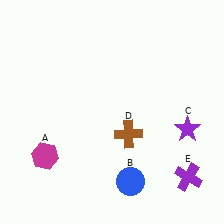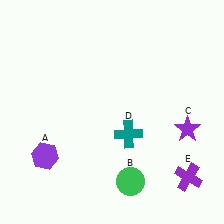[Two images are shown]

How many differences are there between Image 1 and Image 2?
There are 3 differences between the two images.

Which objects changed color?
A changed from magenta to purple. B changed from blue to green. D changed from brown to teal.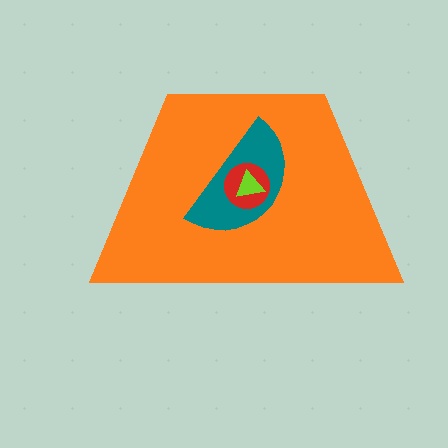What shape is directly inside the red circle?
The lime triangle.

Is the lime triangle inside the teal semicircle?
Yes.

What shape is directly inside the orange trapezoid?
The teal semicircle.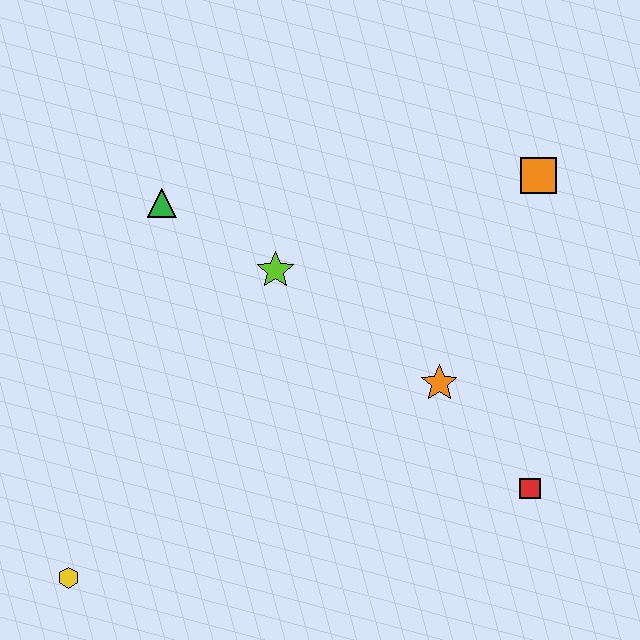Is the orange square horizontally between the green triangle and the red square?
No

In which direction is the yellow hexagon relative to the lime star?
The yellow hexagon is below the lime star.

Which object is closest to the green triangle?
The lime star is closest to the green triangle.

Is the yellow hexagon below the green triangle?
Yes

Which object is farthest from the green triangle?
The red square is farthest from the green triangle.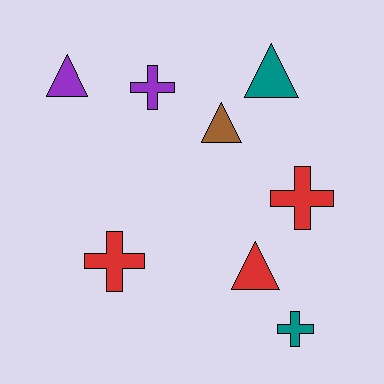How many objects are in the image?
There are 8 objects.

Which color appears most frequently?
Red, with 3 objects.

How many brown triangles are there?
There is 1 brown triangle.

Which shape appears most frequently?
Cross, with 4 objects.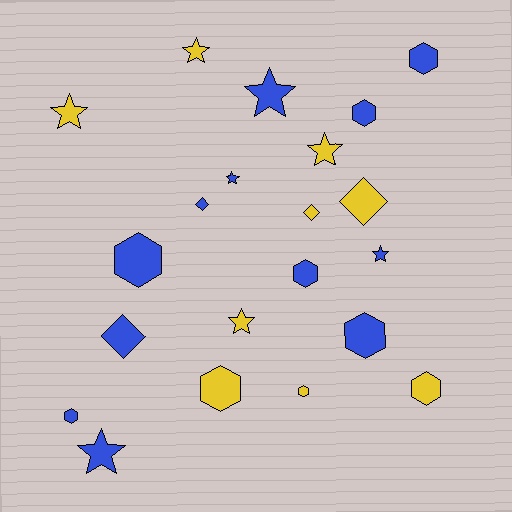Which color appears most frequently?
Blue, with 12 objects.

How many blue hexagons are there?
There are 6 blue hexagons.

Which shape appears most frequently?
Hexagon, with 9 objects.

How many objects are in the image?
There are 21 objects.